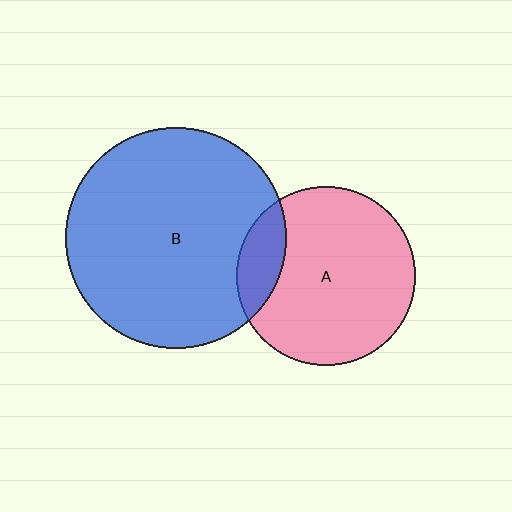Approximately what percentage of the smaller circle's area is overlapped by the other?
Approximately 15%.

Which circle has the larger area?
Circle B (blue).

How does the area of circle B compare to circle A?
Approximately 1.5 times.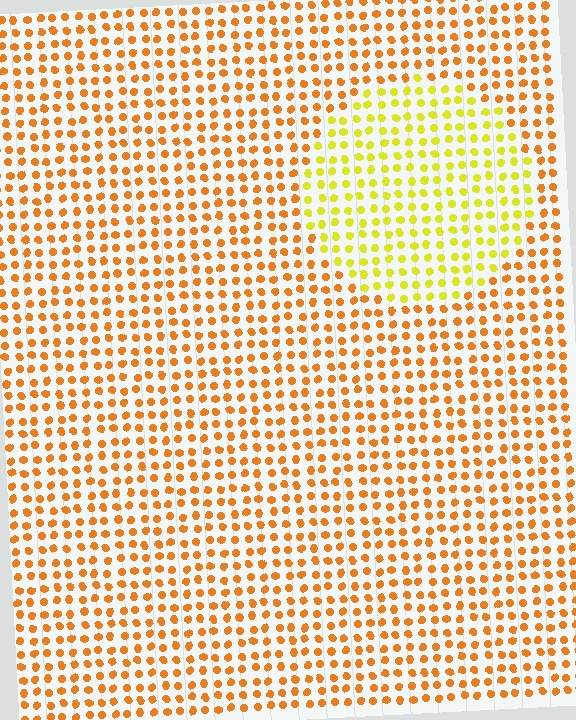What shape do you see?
I see a circle.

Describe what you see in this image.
The image is filled with small orange elements in a uniform arrangement. A circle-shaped region is visible where the elements are tinted to a slightly different hue, forming a subtle color boundary.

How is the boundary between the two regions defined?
The boundary is defined purely by a slight shift in hue (about 36 degrees). Spacing, size, and orientation are identical on both sides.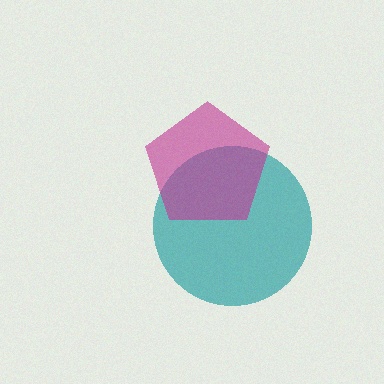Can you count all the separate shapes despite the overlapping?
Yes, there are 2 separate shapes.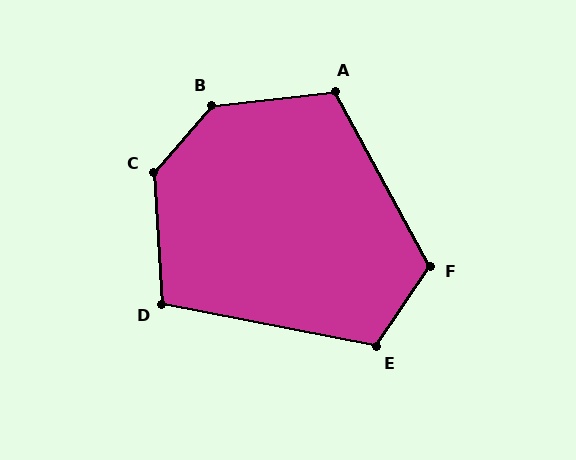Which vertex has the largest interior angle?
B, at approximately 137 degrees.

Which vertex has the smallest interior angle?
D, at approximately 105 degrees.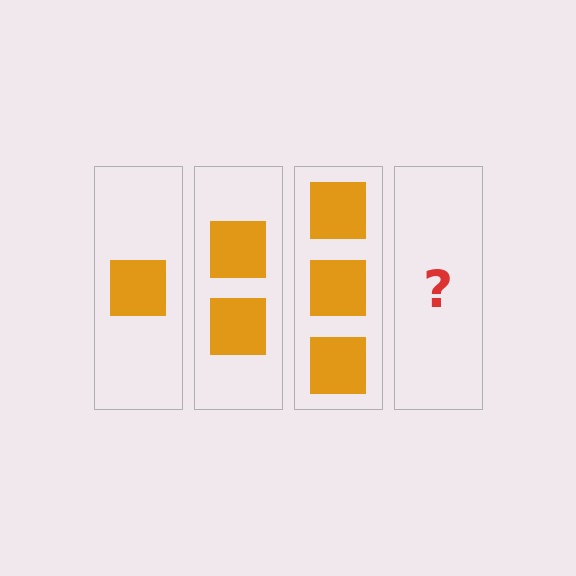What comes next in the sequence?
The next element should be 4 squares.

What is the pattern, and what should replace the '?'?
The pattern is that each step adds one more square. The '?' should be 4 squares.